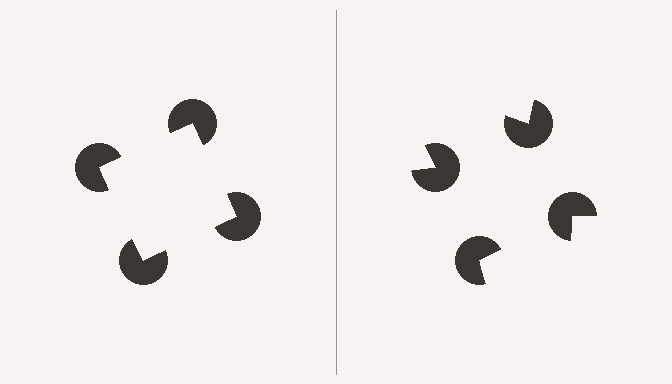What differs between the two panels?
The pac-man discs are positioned identically on both sides; only the wedge orientations differ. On the left they align to a square; on the right they are misaligned.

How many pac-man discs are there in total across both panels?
8 — 4 on each side.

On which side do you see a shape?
An illusory square appears on the left side. On the right side the wedge cuts are rotated, so no coherent shape forms.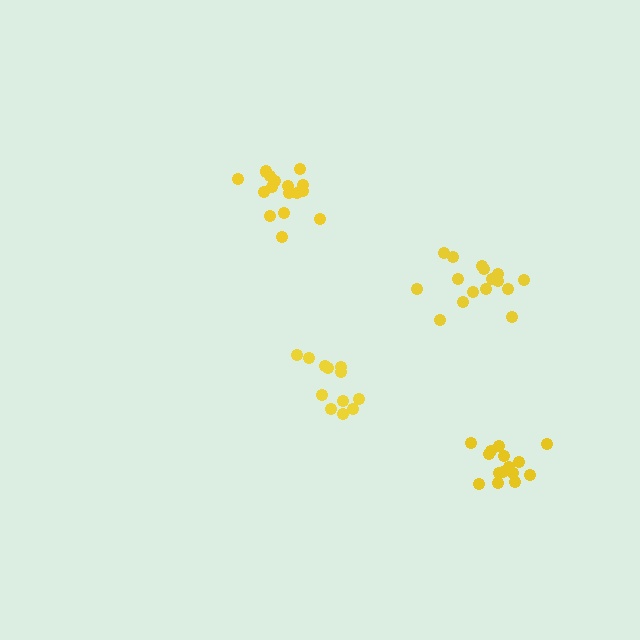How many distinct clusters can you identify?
There are 4 distinct clusters.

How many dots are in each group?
Group 1: 12 dots, Group 2: 16 dots, Group 3: 16 dots, Group 4: 15 dots (59 total).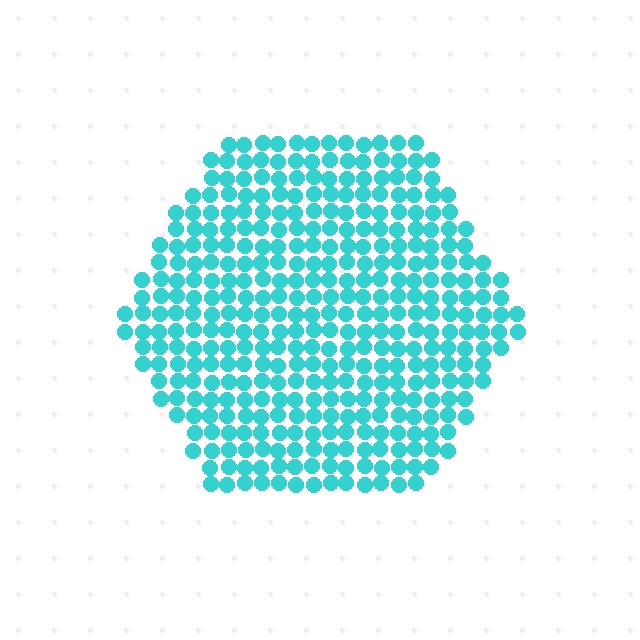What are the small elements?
The small elements are circles.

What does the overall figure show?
The overall figure shows a hexagon.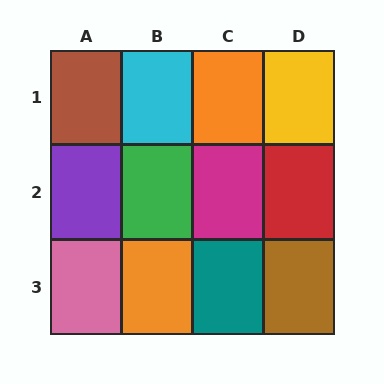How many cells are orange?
2 cells are orange.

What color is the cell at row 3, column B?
Orange.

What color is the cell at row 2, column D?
Red.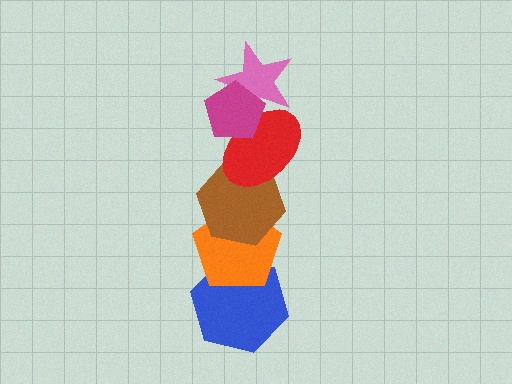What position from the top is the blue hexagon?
The blue hexagon is 6th from the top.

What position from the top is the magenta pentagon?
The magenta pentagon is 1st from the top.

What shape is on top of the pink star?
The magenta pentagon is on top of the pink star.